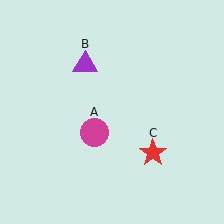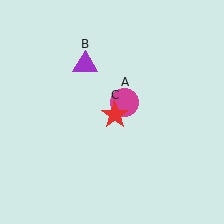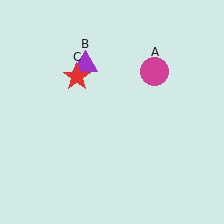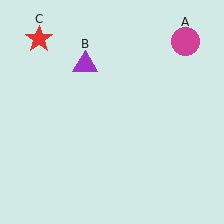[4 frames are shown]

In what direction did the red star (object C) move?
The red star (object C) moved up and to the left.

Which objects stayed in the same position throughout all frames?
Purple triangle (object B) remained stationary.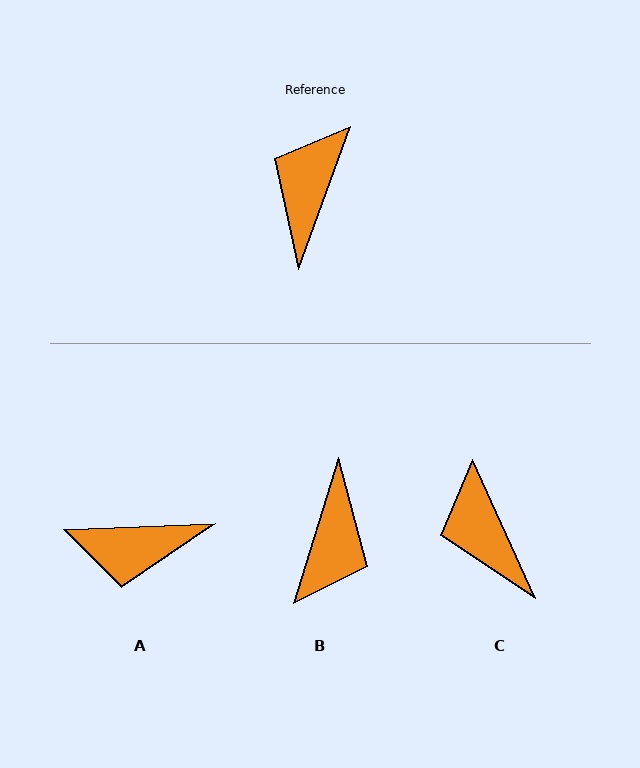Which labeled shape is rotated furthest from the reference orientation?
B, about 177 degrees away.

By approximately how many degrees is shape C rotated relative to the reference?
Approximately 44 degrees counter-clockwise.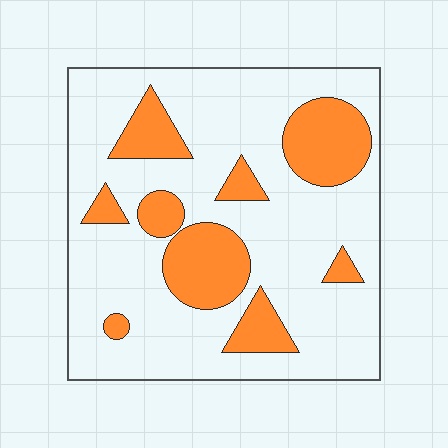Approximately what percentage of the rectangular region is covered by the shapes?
Approximately 25%.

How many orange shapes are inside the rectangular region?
9.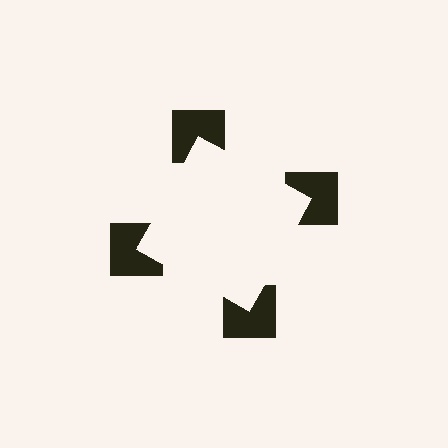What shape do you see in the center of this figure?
An illusory square — its edges are inferred from the aligned wedge cuts in the notched squares, not physically drawn.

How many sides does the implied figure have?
4 sides.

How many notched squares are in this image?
There are 4 — one at each vertex of the illusory square.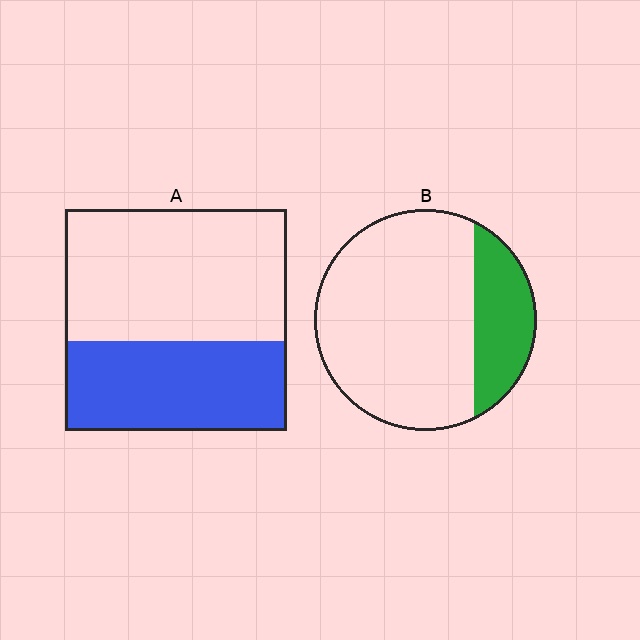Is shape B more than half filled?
No.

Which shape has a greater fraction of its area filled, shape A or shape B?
Shape A.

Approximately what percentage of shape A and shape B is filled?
A is approximately 40% and B is approximately 25%.